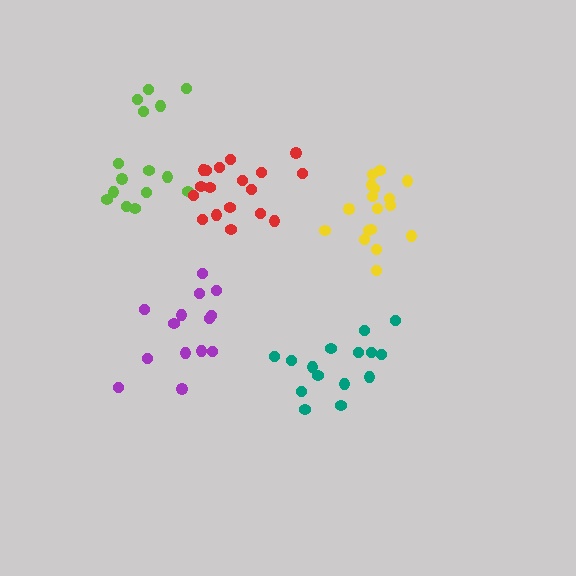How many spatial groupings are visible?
There are 5 spatial groupings.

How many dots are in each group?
Group 1: 14 dots, Group 2: 15 dots, Group 3: 17 dots, Group 4: 15 dots, Group 5: 18 dots (79 total).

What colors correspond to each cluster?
The clusters are colored: purple, lime, yellow, teal, red.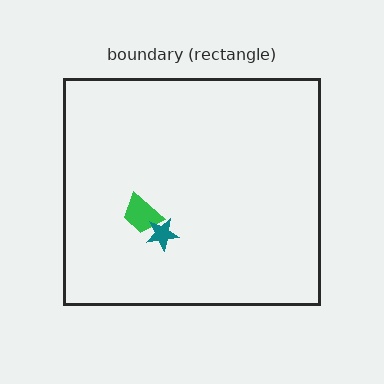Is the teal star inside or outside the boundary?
Inside.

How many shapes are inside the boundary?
2 inside, 0 outside.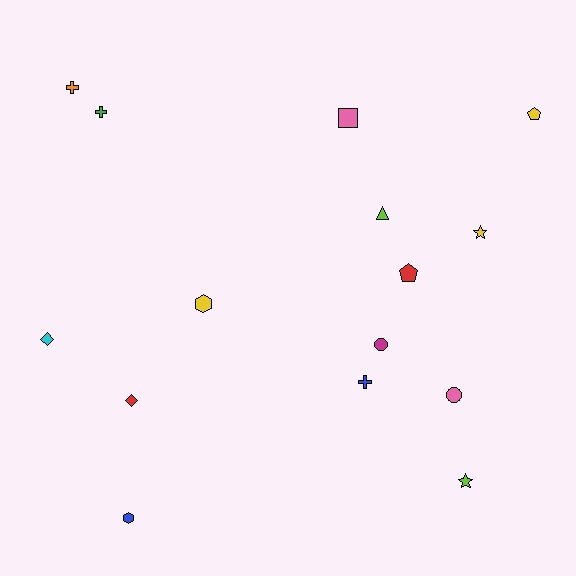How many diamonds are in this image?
There are 2 diamonds.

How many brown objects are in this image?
There are no brown objects.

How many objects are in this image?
There are 15 objects.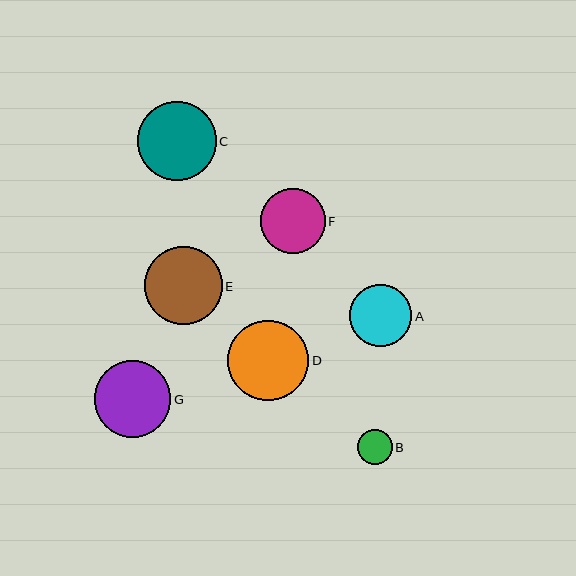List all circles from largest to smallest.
From largest to smallest: D, C, E, G, F, A, B.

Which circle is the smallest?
Circle B is the smallest with a size of approximately 35 pixels.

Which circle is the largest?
Circle D is the largest with a size of approximately 81 pixels.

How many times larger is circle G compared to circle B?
Circle G is approximately 2.2 times the size of circle B.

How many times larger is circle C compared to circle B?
Circle C is approximately 2.2 times the size of circle B.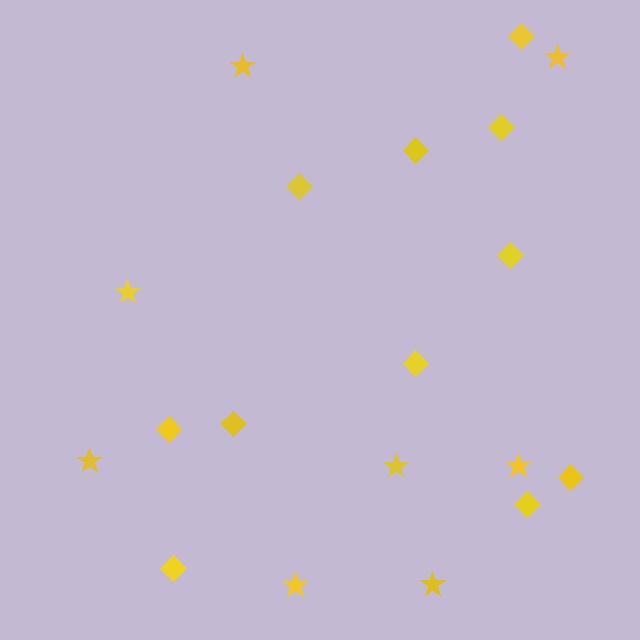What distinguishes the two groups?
There are 2 groups: one group of diamonds (11) and one group of stars (8).